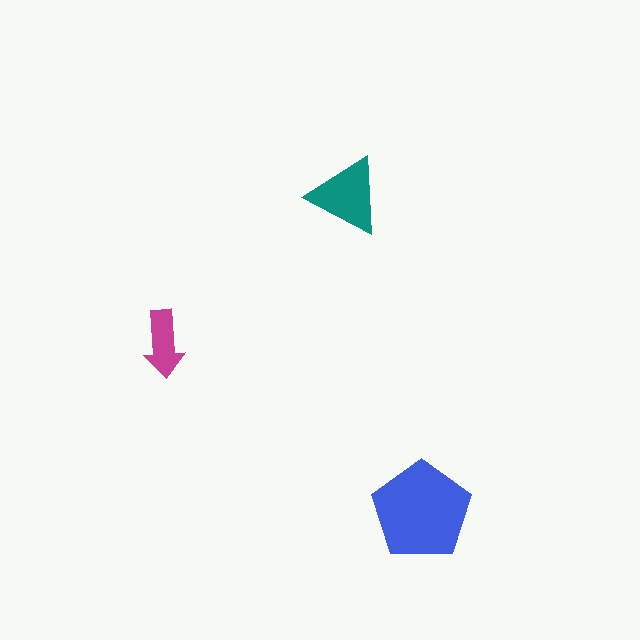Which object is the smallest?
The magenta arrow.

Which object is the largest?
The blue pentagon.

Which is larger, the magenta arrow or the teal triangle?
The teal triangle.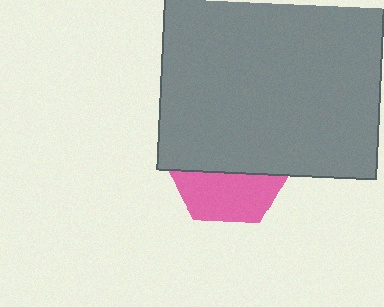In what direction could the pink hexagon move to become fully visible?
The pink hexagon could move down. That would shift it out from behind the gray square entirely.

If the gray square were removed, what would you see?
You would see the complete pink hexagon.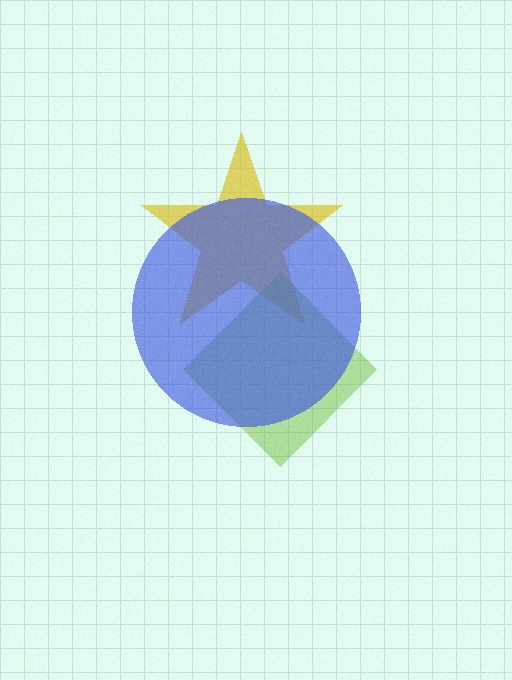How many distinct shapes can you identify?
There are 3 distinct shapes: a yellow star, a lime diamond, a blue circle.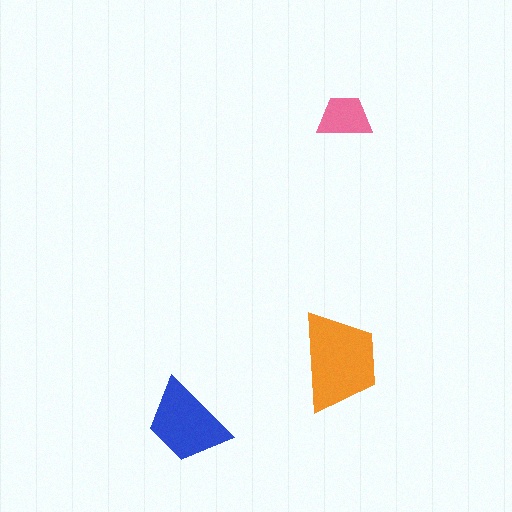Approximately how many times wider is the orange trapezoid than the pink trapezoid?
About 2 times wider.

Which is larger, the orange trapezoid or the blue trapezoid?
The orange one.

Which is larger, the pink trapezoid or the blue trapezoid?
The blue one.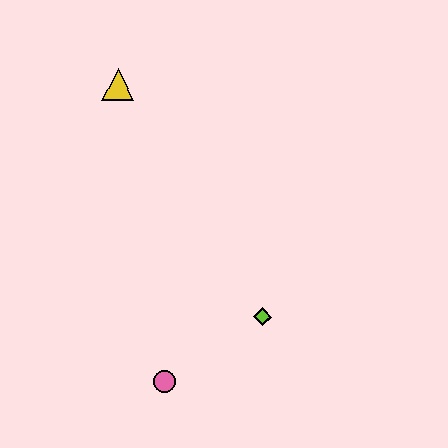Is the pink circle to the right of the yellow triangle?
Yes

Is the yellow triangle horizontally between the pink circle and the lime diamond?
No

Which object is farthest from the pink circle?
The yellow triangle is farthest from the pink circle.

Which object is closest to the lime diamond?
The pink circle is closest to the lime diamond.